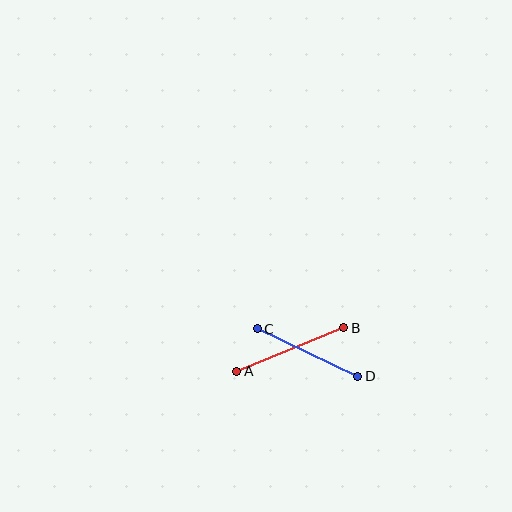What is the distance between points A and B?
The distance is approximately 115 pixels.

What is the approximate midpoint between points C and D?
The midpoint is at approximately (307, 352) pixels.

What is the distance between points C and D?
The distance is approximately 111 pixels.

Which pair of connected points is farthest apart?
Points A and B are farthest apart.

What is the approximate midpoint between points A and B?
The midpoint is at approximately (290, 349) pixels.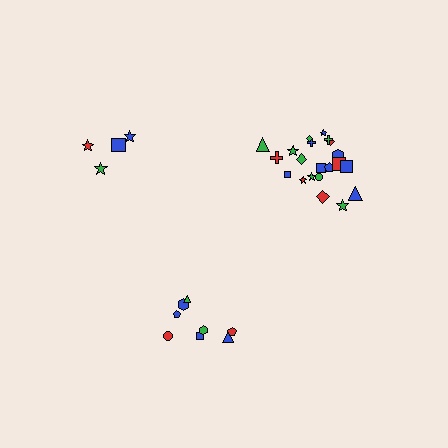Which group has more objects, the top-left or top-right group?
The top-right group.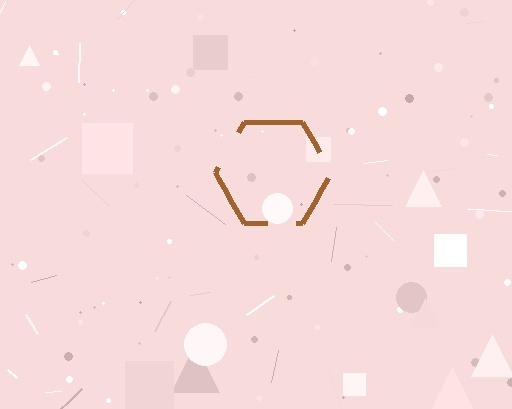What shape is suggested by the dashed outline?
The dashed outline suggests a hexagon.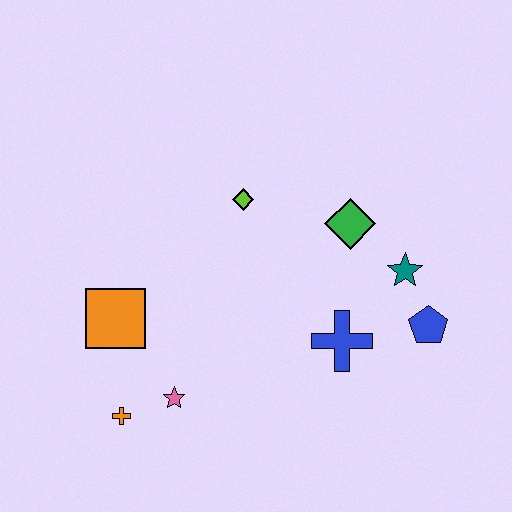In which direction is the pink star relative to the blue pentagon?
The pink star is to the left of the blue pentagon.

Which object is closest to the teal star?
The blue pentagon is closest to the teal star.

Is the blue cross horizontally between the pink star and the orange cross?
No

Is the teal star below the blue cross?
No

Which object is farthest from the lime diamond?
The orange cross is farthest from the lime diamond.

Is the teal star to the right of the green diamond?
Yes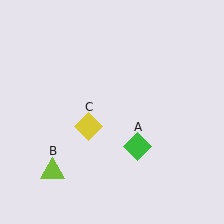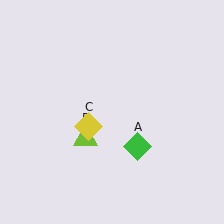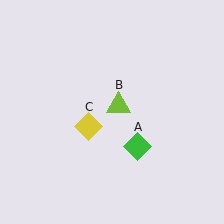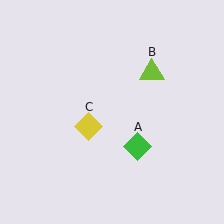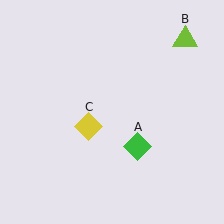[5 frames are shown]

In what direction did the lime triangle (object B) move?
The lime triangle (object B) moved up and to the right.